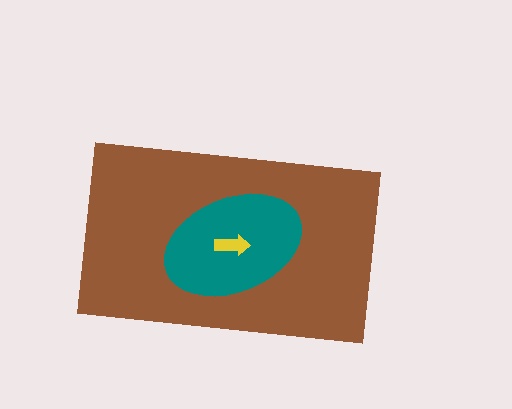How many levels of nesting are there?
3.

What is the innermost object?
The yellow arrow.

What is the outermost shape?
The brown rectangle.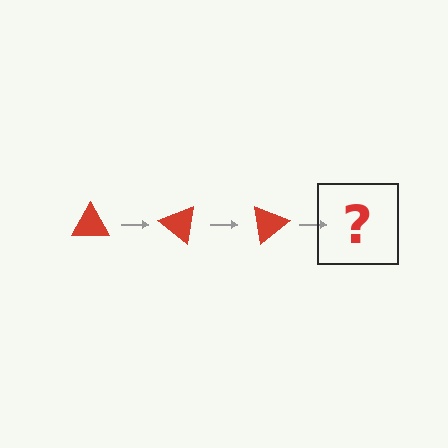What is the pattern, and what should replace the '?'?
The pattern is that the triangle rotates 40 degrees each step. The '?' should be a red triangle rotated 120 degrees.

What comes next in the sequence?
The next element should be a red triangle rotated 120 degrees.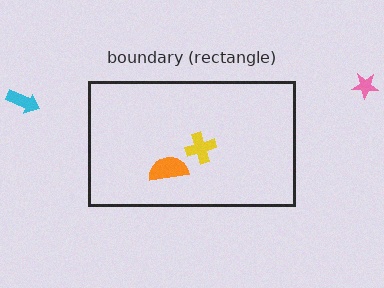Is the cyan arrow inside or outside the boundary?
Outside.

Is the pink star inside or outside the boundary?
Outside.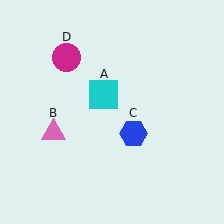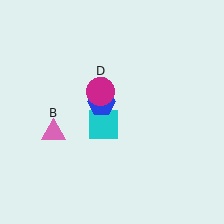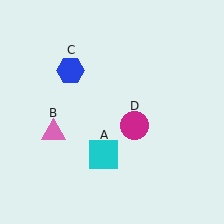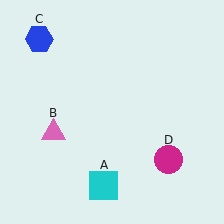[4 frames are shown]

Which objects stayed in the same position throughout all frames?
Pink triangle (object B) remained stationary.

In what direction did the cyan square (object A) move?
The cyan square (object A) moved down.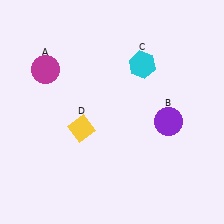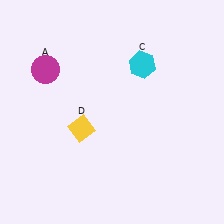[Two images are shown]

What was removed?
The purple circle (B) was removed in Image 2.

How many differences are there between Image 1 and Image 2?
There is 1 difference between the two images.